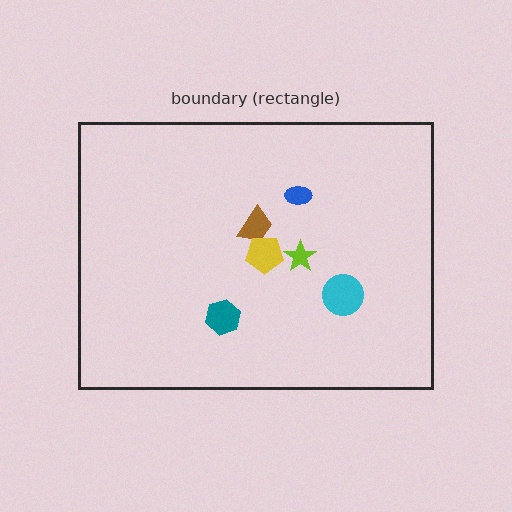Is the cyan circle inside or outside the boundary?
Inside.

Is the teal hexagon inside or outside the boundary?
Inside.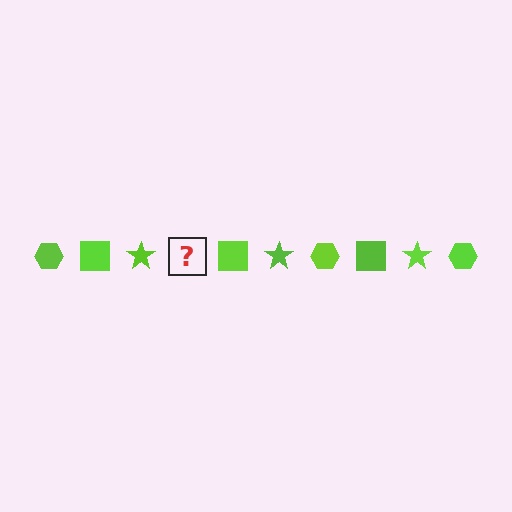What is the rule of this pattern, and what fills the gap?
The rule is that the pattern cycles through hexagon, square, star shapes in lime. The gap should be filled with a lime hexagon.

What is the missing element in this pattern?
The missing element is a lime hexagon.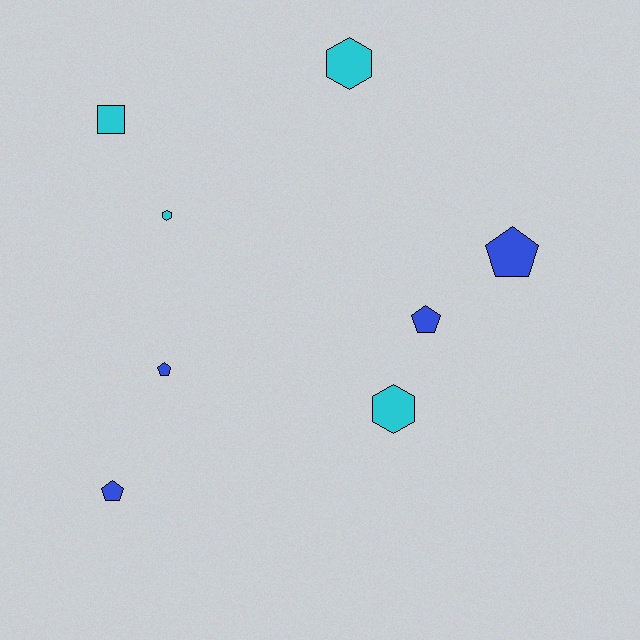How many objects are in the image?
There are 8 objects.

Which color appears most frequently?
Cyan, with 4 objects.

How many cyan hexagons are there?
There are 3 cyan hexagons.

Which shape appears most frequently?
Pentagon, with 4 objects.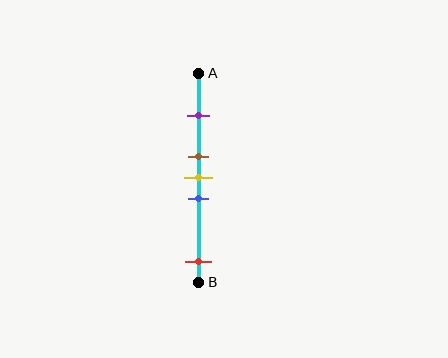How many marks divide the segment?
There are 5 marks dividing the segment.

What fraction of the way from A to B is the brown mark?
The brown mark is approximately 40% (0.4) of the way from A to B.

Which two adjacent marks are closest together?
The brown and yellow marks are the closest adjacent pair.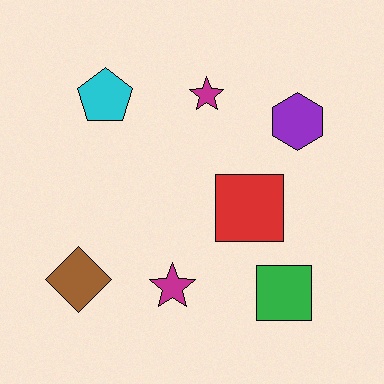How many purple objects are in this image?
There is 1 purple object.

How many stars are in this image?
There are 2 stars.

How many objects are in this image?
There are 7 objects.